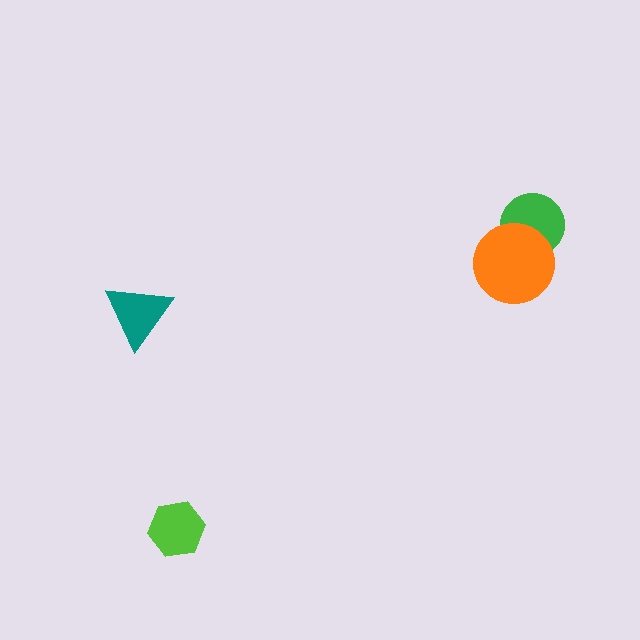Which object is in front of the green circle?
The orange circle is in front of the green circle.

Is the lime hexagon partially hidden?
No, no other shape covers it.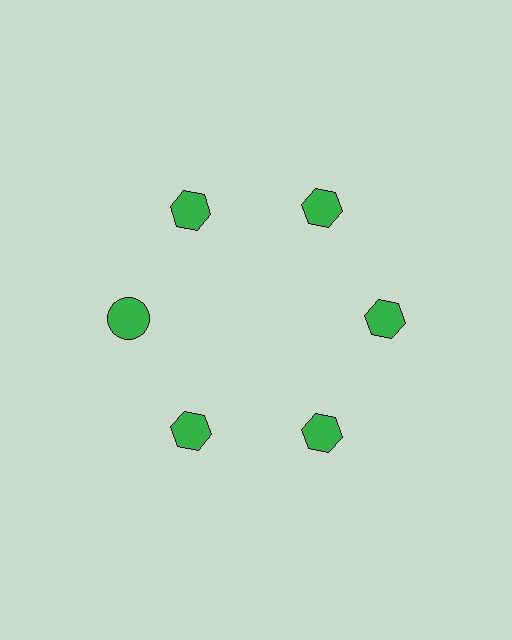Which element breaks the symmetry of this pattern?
The green circle at roughly the 9 o'clock position breaks the symmetry. All other shapes are green hexagons.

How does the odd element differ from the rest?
It has a different shape: circle instead of hexagon.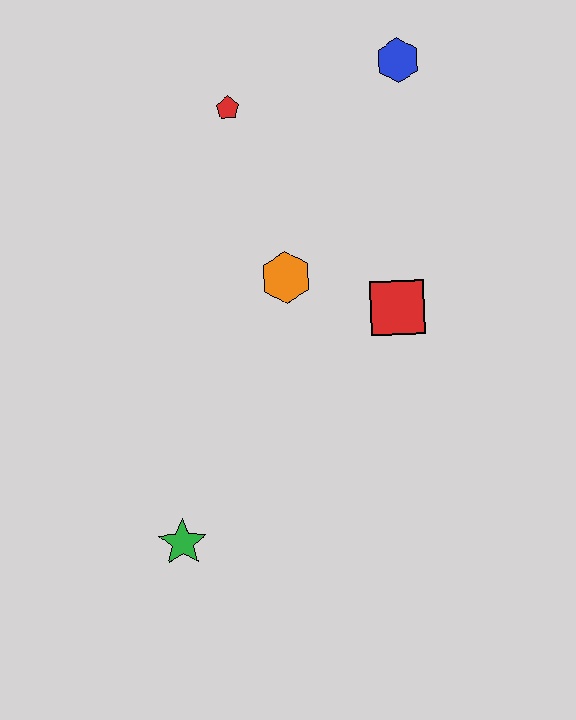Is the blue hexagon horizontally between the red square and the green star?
No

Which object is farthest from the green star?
The blue hexagon is farthest from the green star.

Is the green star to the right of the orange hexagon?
No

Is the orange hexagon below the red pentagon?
Yes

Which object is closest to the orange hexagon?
The red square is closest to the orange hexagon.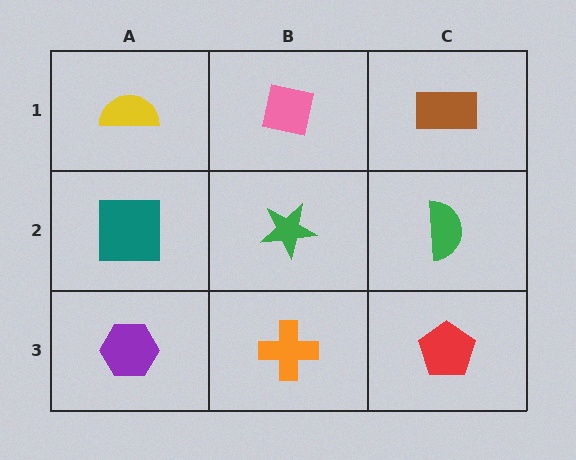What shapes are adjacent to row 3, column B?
A green star (row 2, column B), a purple hexagon (row 3, column A), a red pentagon (row 3, column C).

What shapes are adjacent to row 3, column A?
A teal square (row 2, column A), an orange cross (row 3, column B).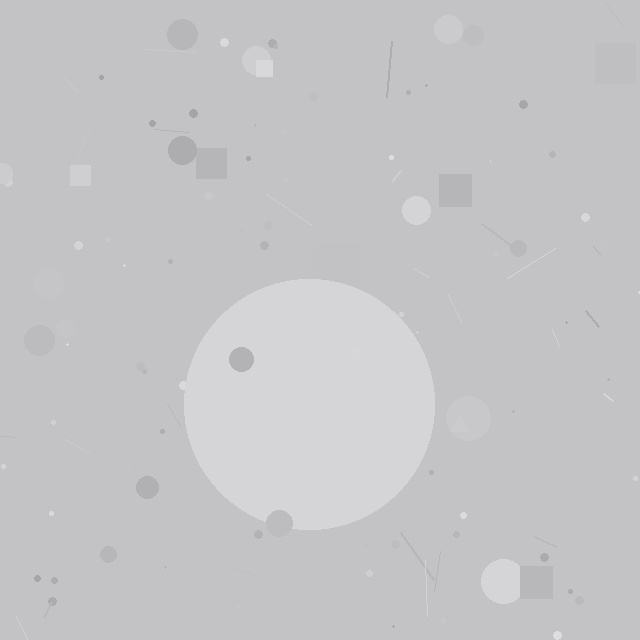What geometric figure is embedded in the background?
A circle is embedded in the background.